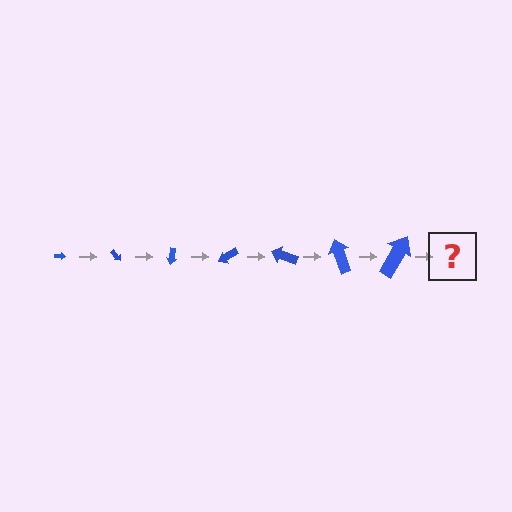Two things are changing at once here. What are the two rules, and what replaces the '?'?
The two rules are that the arrow grows larger each step and it rotates 50 degrees each step. The '?' should be an arrow, larger than the previous one and rotated 350 degrees from the start.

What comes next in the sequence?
The next element should be an arrow, larger than the previous one and rotated 350 degrees from the start.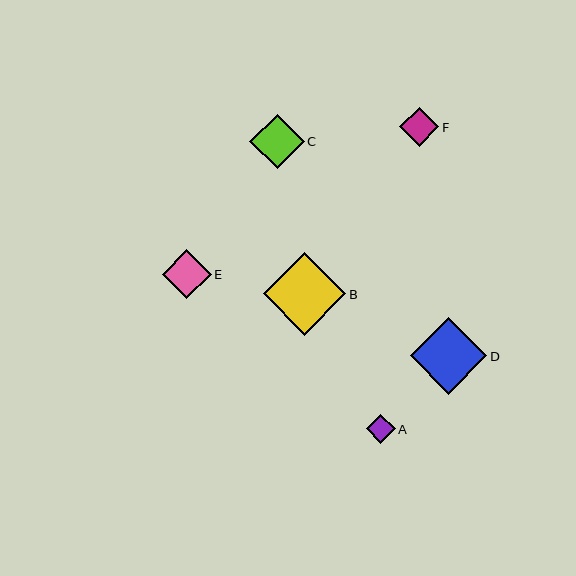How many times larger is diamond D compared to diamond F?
Diamond D is approximately 2.0 times the size of diamond F.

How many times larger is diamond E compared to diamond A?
Diamond E is approximately 1.7 times the size of diamond A.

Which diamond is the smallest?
Diamond A is the smallest with a size of approximately 28 pixels.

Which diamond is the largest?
Diamond B is the largest with a size of approximately 82 pixels.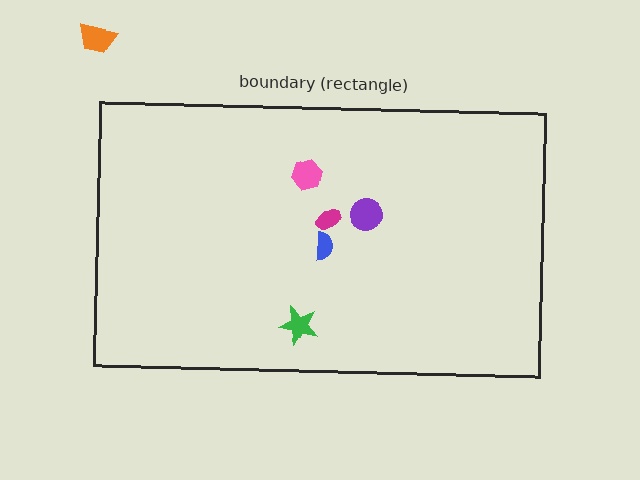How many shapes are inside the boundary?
5 inside, 1 outside.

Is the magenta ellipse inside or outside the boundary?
Inside.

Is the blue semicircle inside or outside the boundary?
Inside.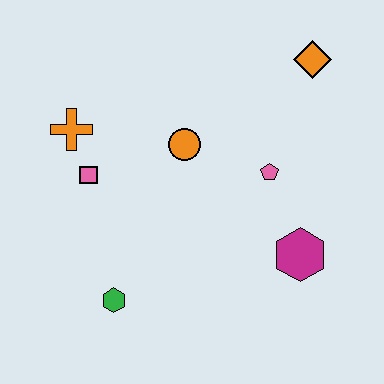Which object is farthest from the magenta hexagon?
The orange cross is farthest from the magenta hexagon.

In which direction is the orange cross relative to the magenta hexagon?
The orange cross is to the left of the magenta hexagon.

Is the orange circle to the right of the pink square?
Yes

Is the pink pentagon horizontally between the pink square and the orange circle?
No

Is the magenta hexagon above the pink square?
No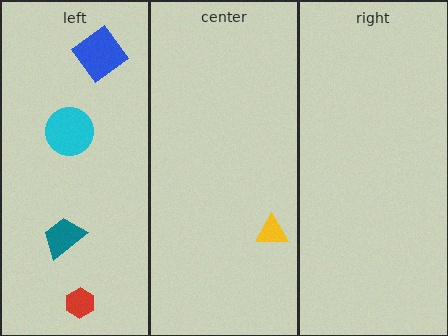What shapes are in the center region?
The yellow triangle.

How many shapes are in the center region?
1.